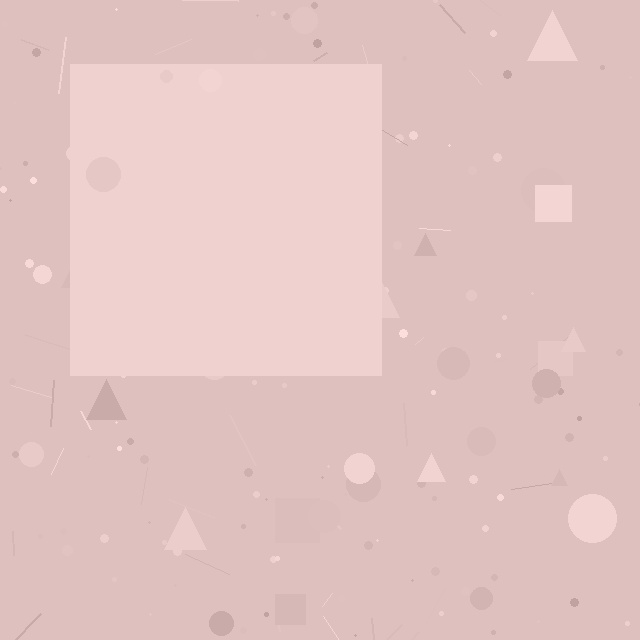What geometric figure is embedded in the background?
A square is embedded in the background.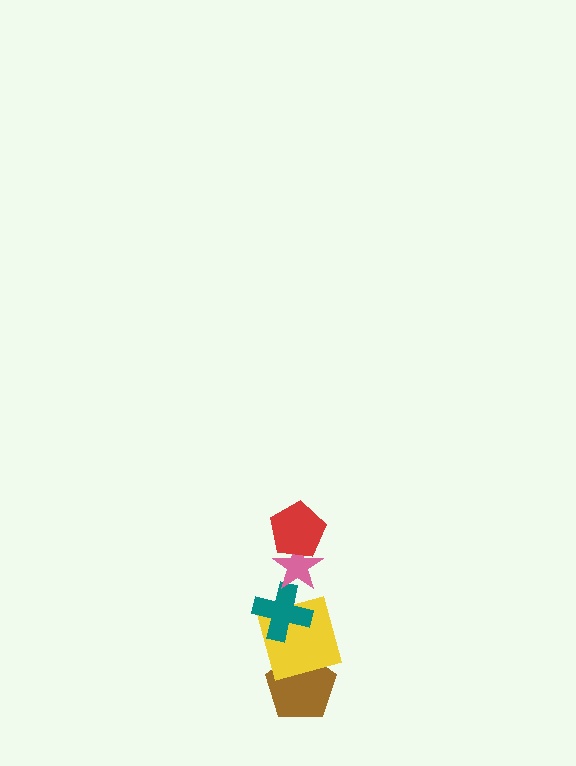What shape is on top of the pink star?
The red pentagon is on top of the pink star.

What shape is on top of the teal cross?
The pink star is on top of the teal cross.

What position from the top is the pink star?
The pink star is 2nd from the top.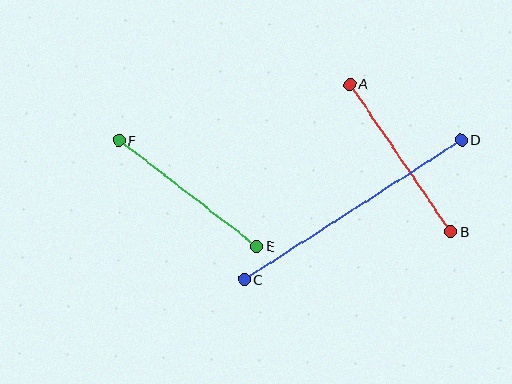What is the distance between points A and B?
The distance is approximately 178 pixels.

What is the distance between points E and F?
The distance is approximately 174 pixels.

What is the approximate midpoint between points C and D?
The midpoint is at approximately (353, 210) pixels.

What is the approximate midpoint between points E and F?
The midpoint is at approximately (188, 193) pixels.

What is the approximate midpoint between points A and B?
The midpoint is at approximately (400, 158) pixels.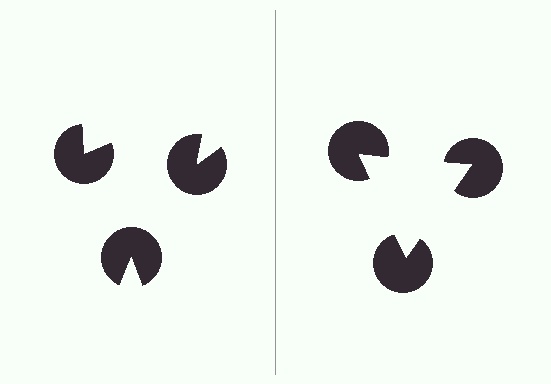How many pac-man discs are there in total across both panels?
6 — 3 on each side.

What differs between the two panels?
The pac-man discs are positioned identically on both sides; only the wedge orientations differ. On the right they align to a triangle; on the left they are misaligned.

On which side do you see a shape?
An illusory triangle appears on the right side. On the left side the wedge cuts are rotated, so no coherent shape forms.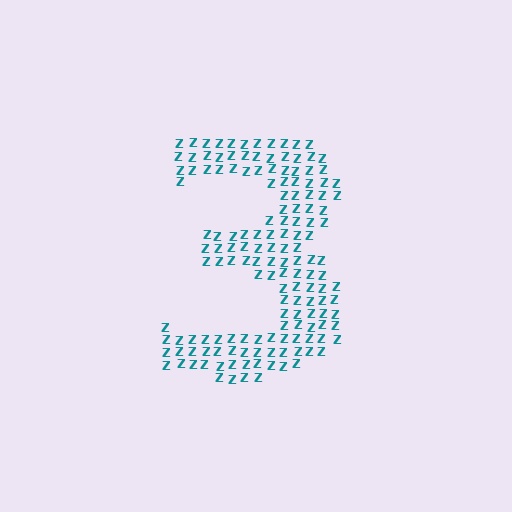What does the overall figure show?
The overall figure shows the digit 3.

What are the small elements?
The small elements are letter Z's.